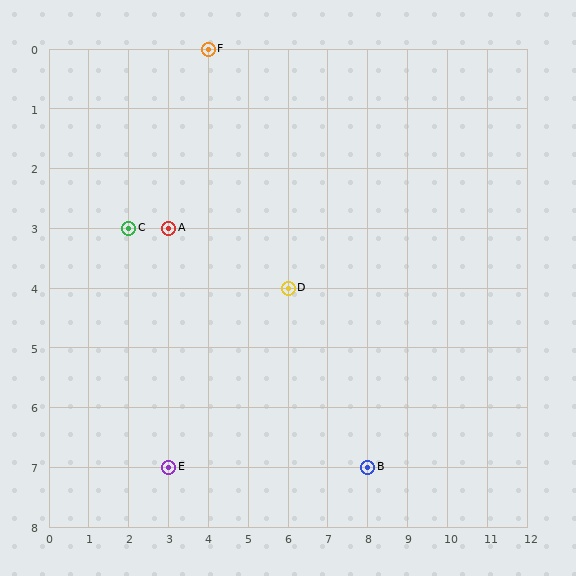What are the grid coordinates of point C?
Point C is at grid coordinates (2, 3).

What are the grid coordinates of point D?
Point D is at grid coordinates (6, 4).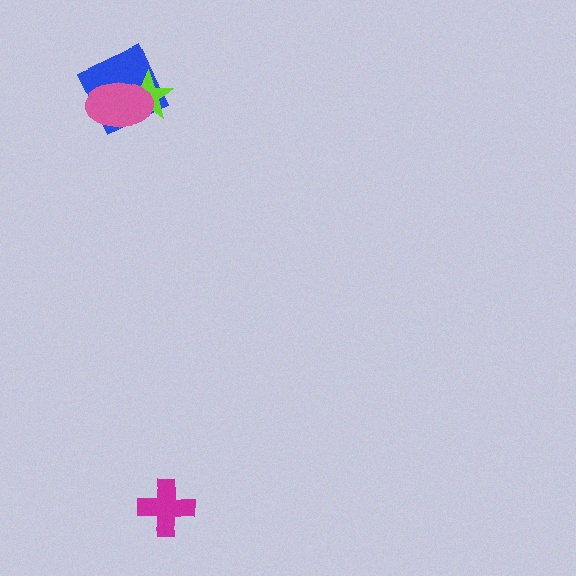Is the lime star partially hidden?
Yes, it is partially covered by another shape.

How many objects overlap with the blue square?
2 objects overlap with the blue square.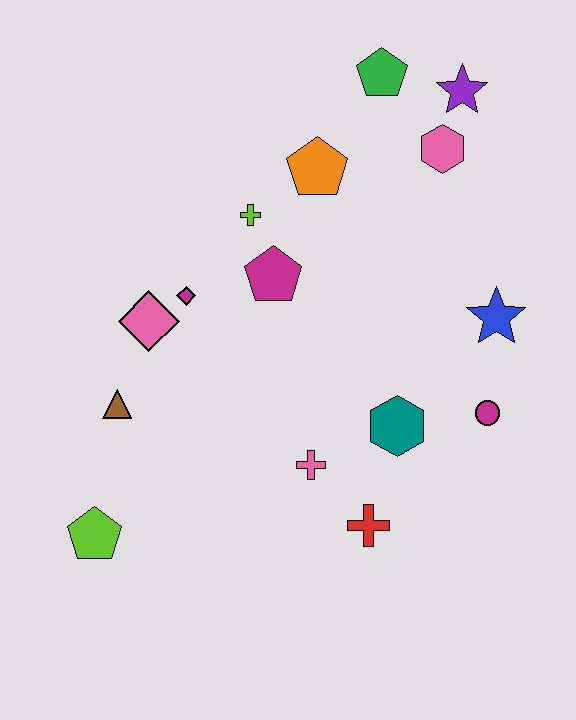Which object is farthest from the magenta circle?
The lime pentagon is farthest from the magenta circle.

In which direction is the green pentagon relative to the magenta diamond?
The green pentagon is above the magenta diamond.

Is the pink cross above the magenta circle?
No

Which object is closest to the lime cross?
The magenta pentagon is closest to the lime cross.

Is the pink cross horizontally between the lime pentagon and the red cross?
Yes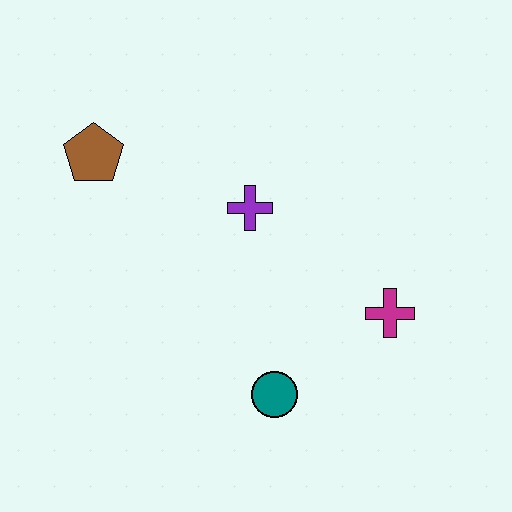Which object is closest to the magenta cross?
The teal circle is closest to the magenta cross.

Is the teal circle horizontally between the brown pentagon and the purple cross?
No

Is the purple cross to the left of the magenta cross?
Yes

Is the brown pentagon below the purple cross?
No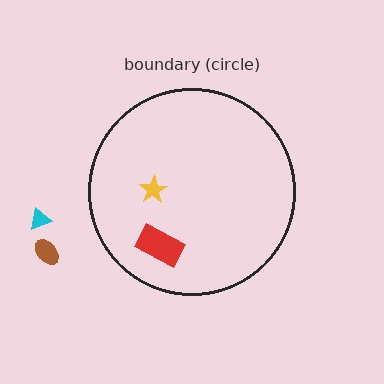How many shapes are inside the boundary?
2 inside, 2 outside.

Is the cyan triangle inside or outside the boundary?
Outside.